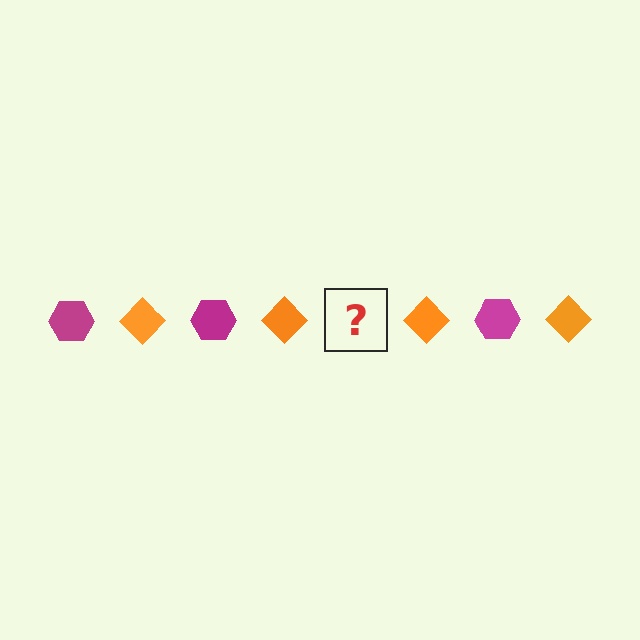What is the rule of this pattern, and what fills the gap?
The rule is that the pattern alternates between magenta hexagon and orange diamond. The gap should be filled with a magenta hexagon.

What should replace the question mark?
The question mark should be replaced with a magenta hexagon.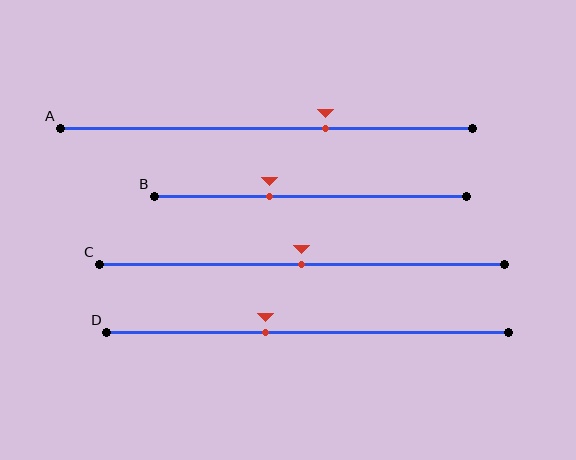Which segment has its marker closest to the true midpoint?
Segment C has its marker closest to the true midpoint.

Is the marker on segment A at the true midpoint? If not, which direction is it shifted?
No, the marker on segment A is shifted to the right by about 14% of the segment length.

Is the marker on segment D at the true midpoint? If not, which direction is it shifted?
No, the marker on segment D is shifted to the left by about 11% of the segment length.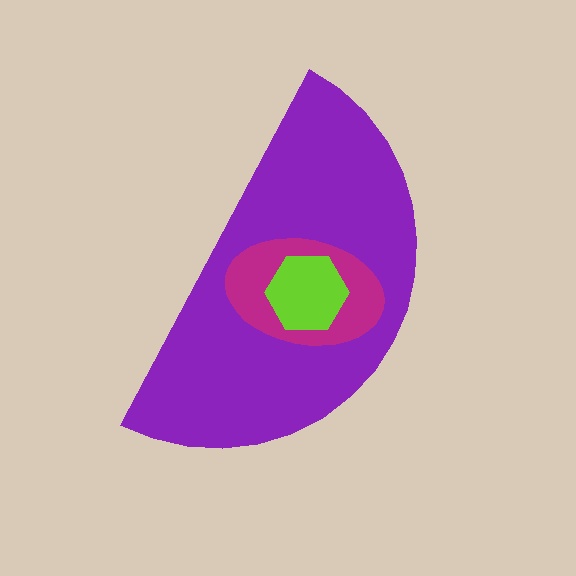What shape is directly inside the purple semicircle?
The magenta ellipse.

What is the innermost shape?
The lime hexagon.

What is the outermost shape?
The purple semicircle.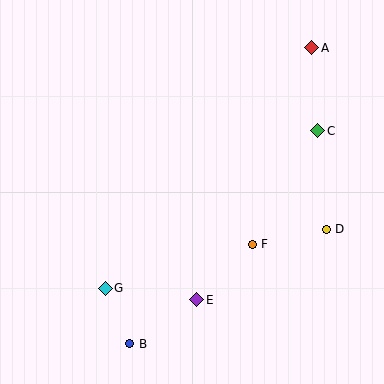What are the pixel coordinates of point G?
Point G is at (105, 288).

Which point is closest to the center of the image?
Point F at (252, 244) is closest to the center.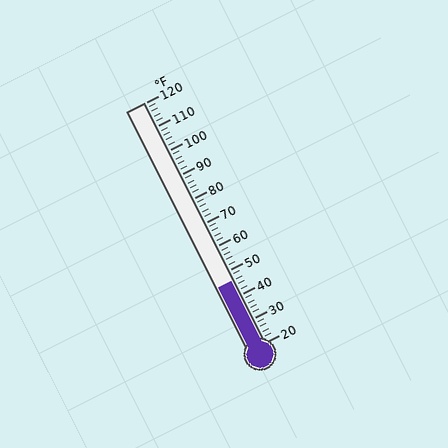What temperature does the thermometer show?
The thermometer shows approximately 46°F.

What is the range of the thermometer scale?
The thermometer scale ranges from 20°F to 120°F.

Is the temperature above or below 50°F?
The temperature is below 50°F.